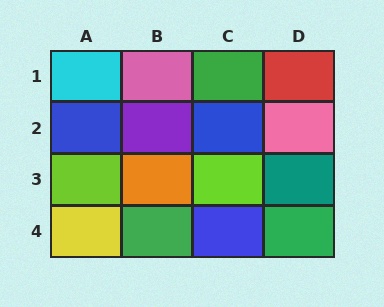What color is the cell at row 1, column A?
Cyan.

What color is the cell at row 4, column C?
Blue.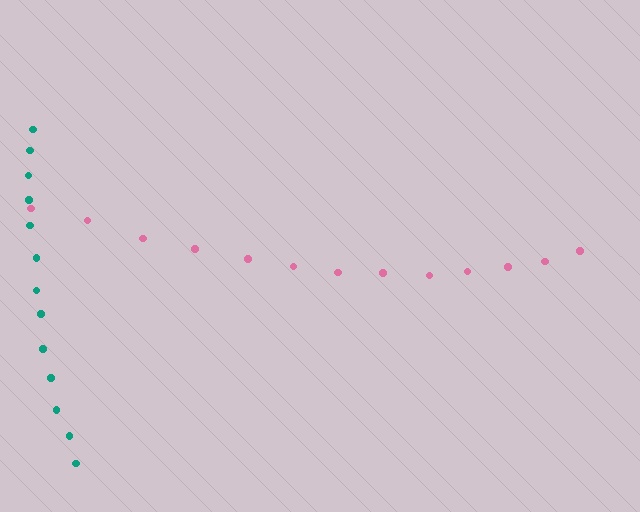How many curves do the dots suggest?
There are 2 distinct paths.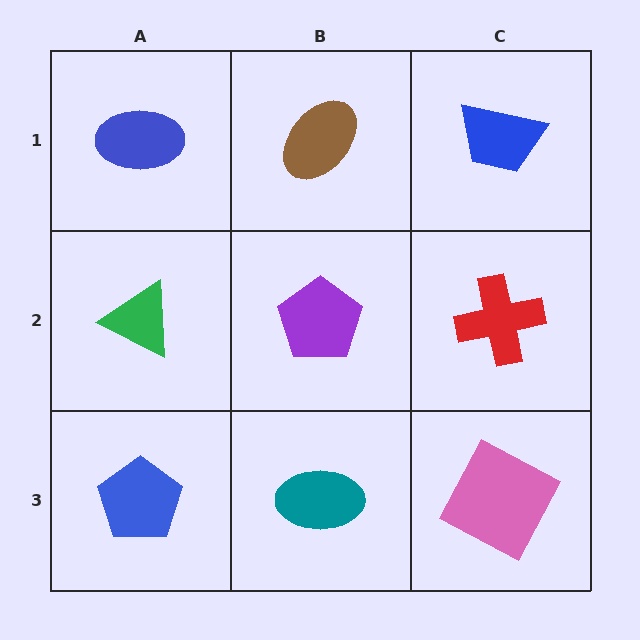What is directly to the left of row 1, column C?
A brown ellipse.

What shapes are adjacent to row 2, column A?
A blue ellipse (row 1, column A), a blue pentagon (row 3, column A), a purple pentagon (row 2, column B).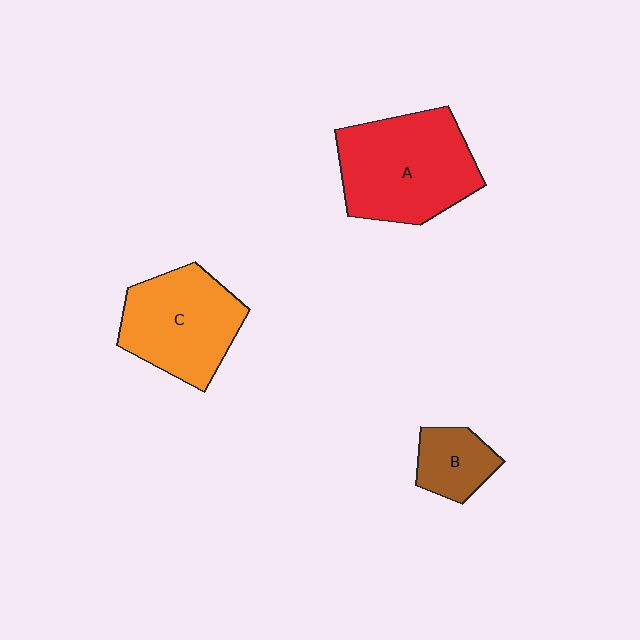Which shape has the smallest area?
Shape B (brown).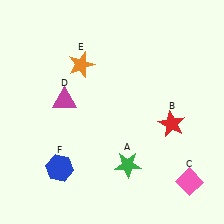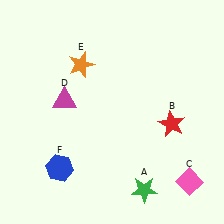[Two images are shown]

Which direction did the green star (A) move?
The green star (A) moved down.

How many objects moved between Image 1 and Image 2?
1 object moved between the two images.